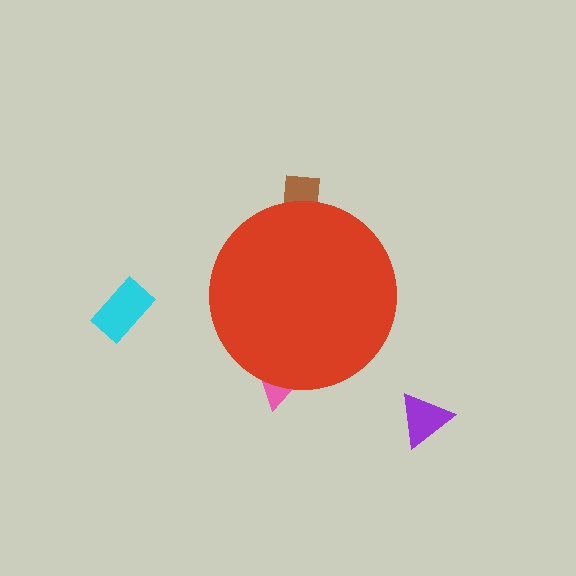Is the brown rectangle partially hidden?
Yes, the brown rectangle is partially hidden behind the red circle.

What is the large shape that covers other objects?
A red circle.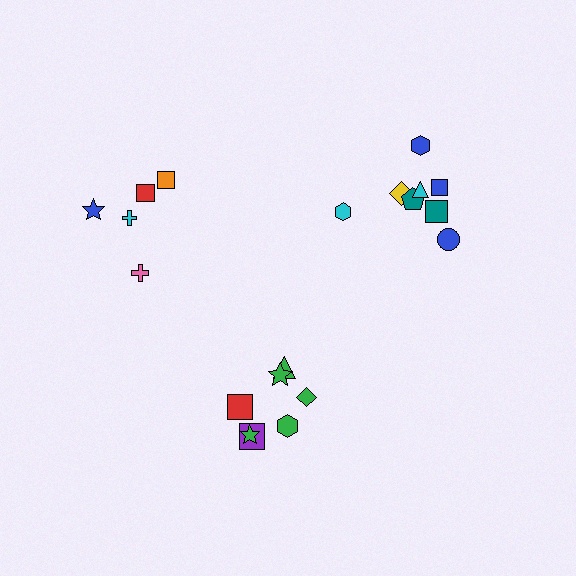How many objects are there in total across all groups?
There are 20 objects.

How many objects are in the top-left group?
There are 5 objects.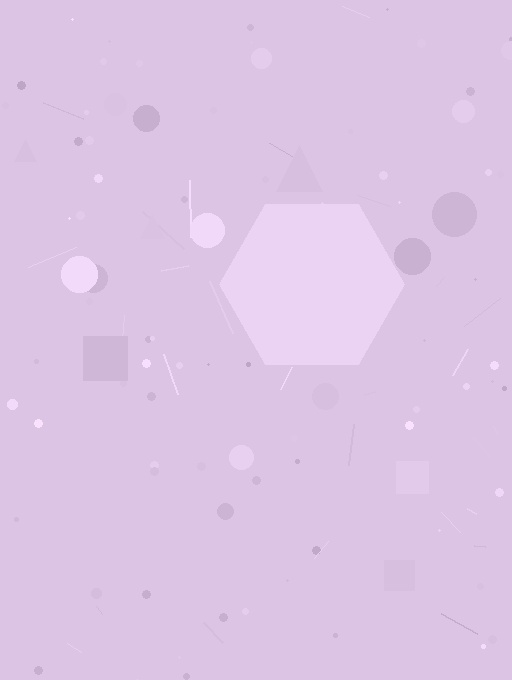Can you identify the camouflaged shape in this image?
The camouflaged shape is a hexagon.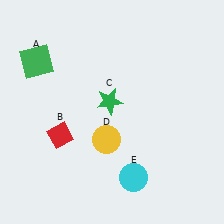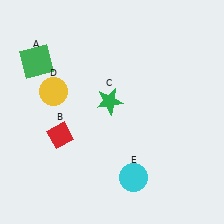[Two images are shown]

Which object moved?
The yellow circle (D) moved left.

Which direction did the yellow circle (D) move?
The yellow circle (D) moved left.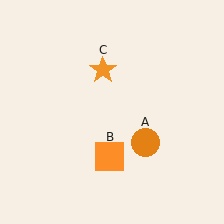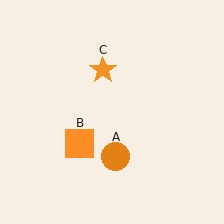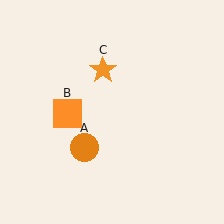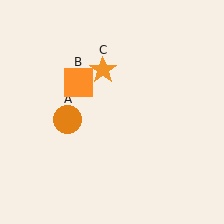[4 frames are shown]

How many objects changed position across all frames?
2 objects changed position: orange circle (object A), orange square (object B).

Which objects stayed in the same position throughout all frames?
Orange star (object C) remained stationary.